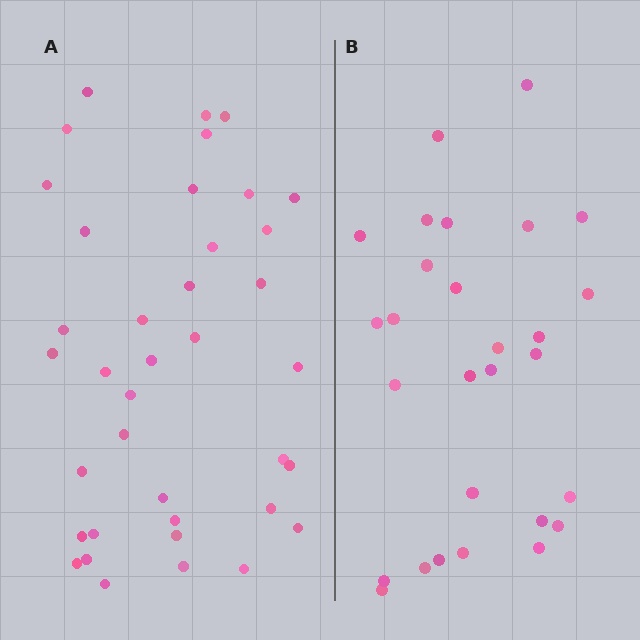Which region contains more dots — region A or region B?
Region A (the left region) has more dots.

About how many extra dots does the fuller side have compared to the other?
Region A has roughly 10 or so more dots than region B.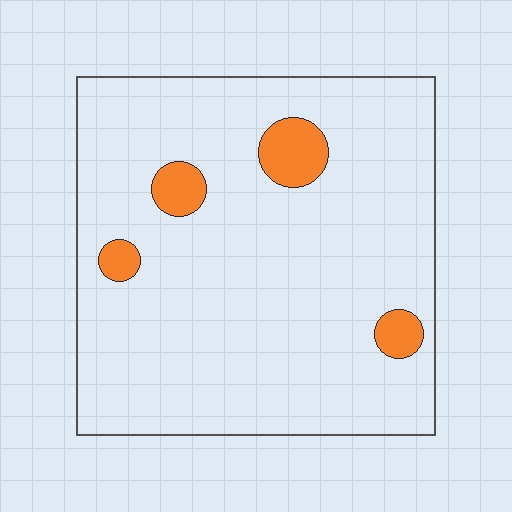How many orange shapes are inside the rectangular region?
4.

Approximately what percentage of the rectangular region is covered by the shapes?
Approximately 10%.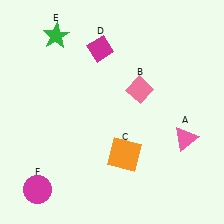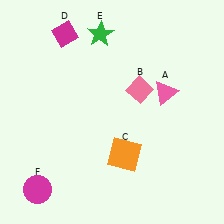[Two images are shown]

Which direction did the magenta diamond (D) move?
The magenta diamond (D) moved left.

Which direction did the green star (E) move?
The green star (E) moved right.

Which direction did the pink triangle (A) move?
The pink triangle (A) moved up.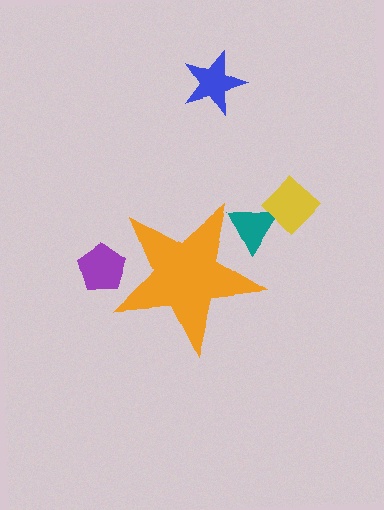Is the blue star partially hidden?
No, the blue star is fully visible.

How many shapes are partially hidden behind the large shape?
2 shapes are partially hidden.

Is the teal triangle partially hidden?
Yes, the teal triangle is partially hidden behind the orange star.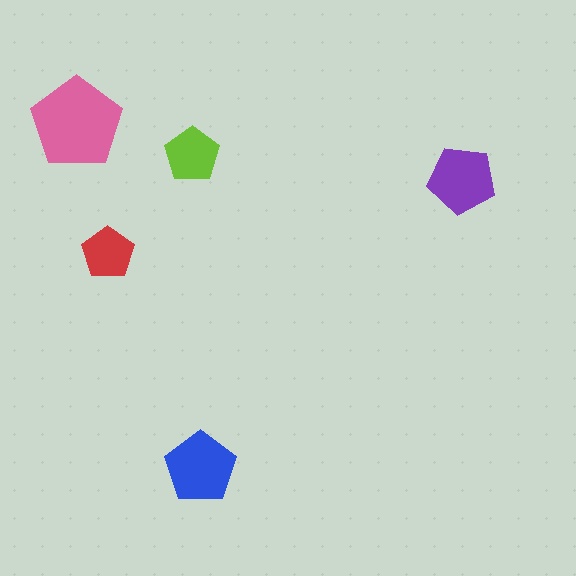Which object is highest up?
The pink pentagon is topmost.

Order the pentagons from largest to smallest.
the pink one, the blue one, the purple one, the lime one, the red one.